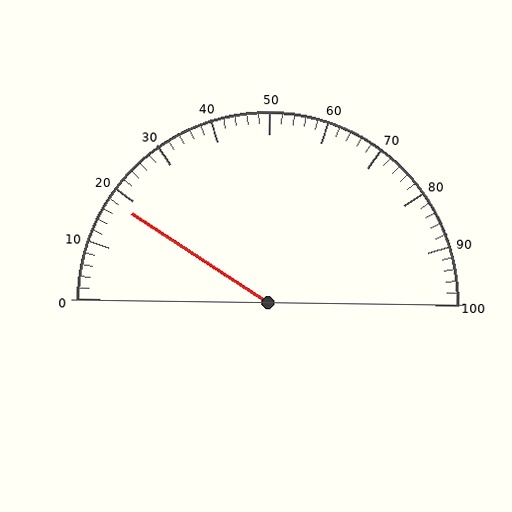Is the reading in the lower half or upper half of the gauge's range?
The reading is in the lower half of the range (0 to 100).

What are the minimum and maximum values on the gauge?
The gauge ranges from 0 to 100.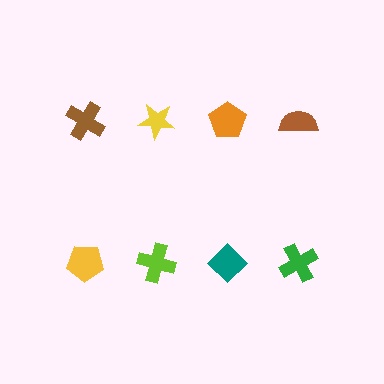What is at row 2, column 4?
A green cross.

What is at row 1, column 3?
An orange pentagon.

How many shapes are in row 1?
4 shapes.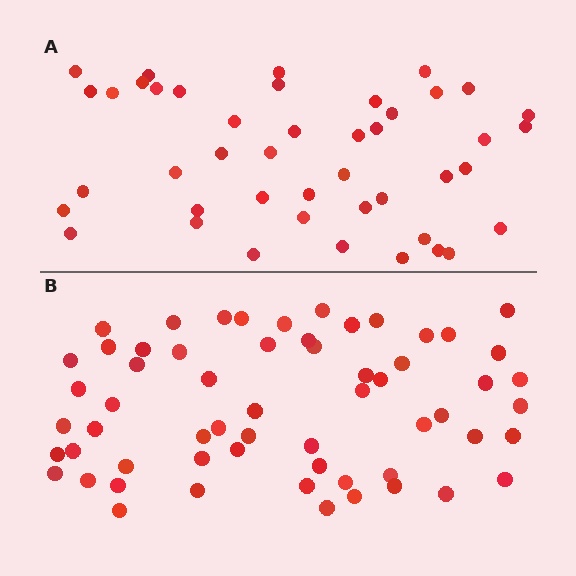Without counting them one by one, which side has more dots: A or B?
Region B (the bottom region) has more dots.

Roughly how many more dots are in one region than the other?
Region B has approximately 15 more dots than region A.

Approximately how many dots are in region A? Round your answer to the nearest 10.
About 40 dots. (The exact count is 44, which rounds to 40.)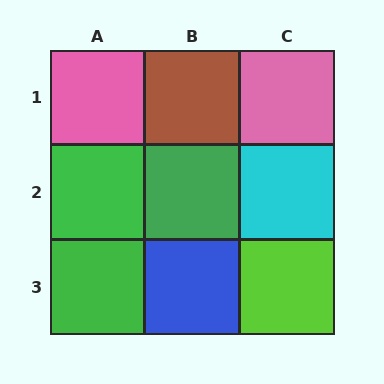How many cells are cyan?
1 cell is cyan.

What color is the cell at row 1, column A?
Pink.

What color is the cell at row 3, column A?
Green.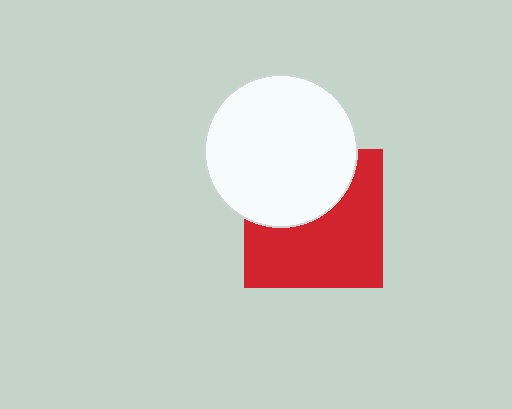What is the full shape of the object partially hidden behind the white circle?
The partially hidden object is a red square.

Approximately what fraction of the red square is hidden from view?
Roughly 39% of the red square is hidden behind the white circle.